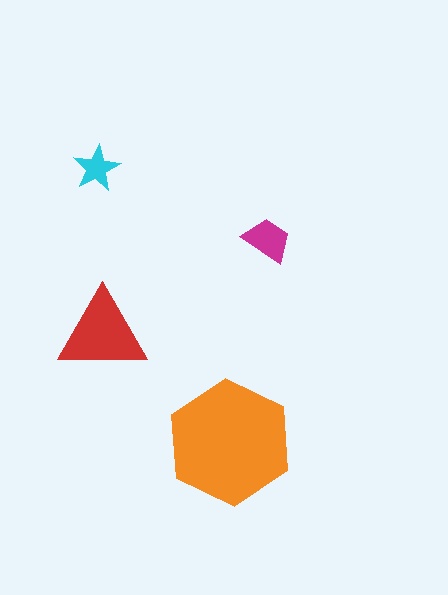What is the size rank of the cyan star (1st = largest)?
4th.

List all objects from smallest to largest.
The cyan star, the magenta trapezoid, the red triangle, the orange hexagon.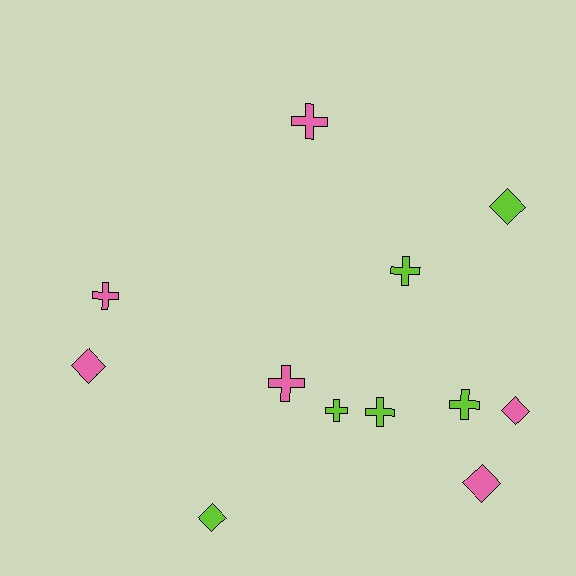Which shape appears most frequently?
Cross, with 7 objects.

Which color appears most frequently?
Pink, with 6 objects.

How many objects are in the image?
There are 12 objects.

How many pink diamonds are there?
There are 3 pink diamonds.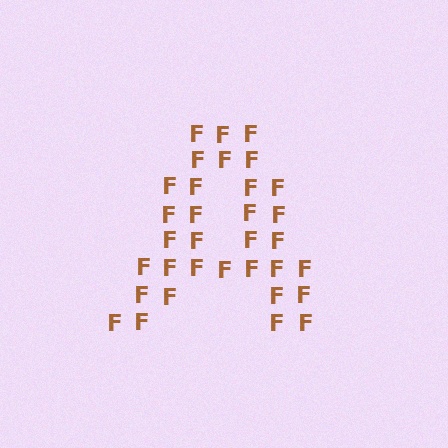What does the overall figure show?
The overall figure shows the letter A.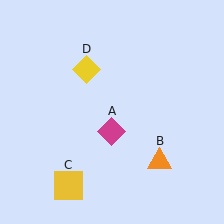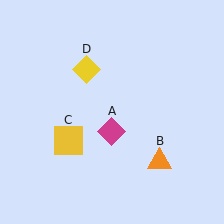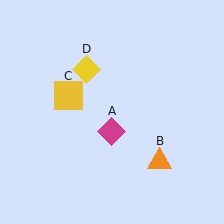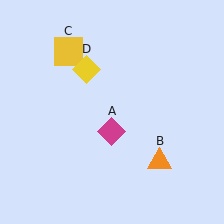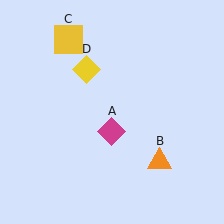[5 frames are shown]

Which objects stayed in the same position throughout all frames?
Magenta diamond (object A) and orange triangle (object B) and yellow diamond (object D) remained stationary.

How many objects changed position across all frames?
1 object changed position: yellow square (object C).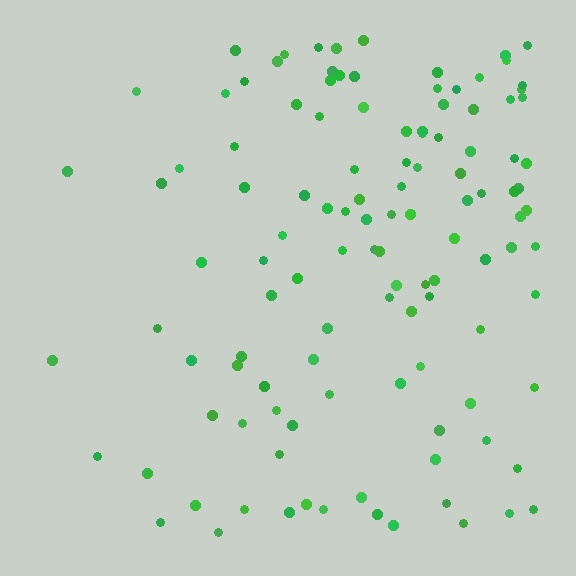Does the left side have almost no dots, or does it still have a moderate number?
Still a moderate number, just noticeably fewer than the right.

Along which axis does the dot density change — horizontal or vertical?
Horizontal.